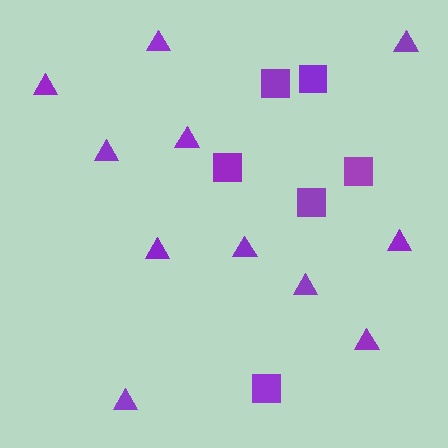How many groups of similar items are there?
There are 2 groups: one group of triangles (11) and one group of squares (6).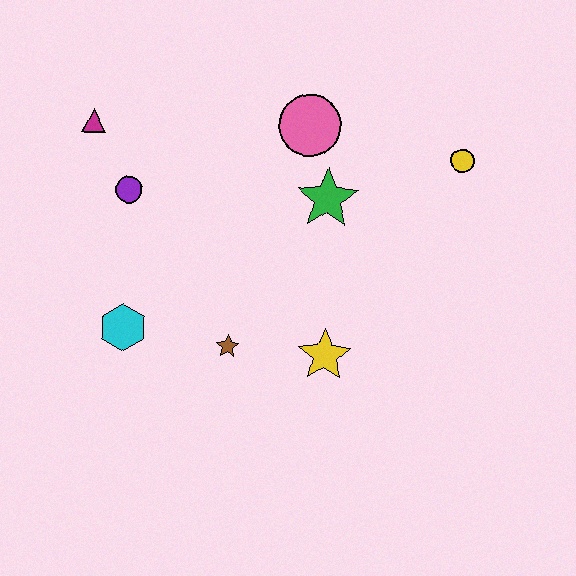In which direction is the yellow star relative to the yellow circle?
The yellow star is below the yellow circle.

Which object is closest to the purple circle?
The magenta triangle is closest to the purple circle.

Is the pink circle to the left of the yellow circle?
Yes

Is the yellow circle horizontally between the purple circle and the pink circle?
No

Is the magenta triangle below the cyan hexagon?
No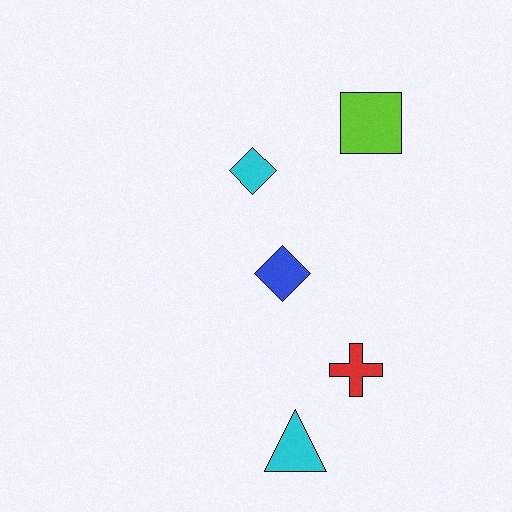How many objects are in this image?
There are 5 objects.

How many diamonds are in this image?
There are 2 diamonds.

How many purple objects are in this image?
There are no purple objects.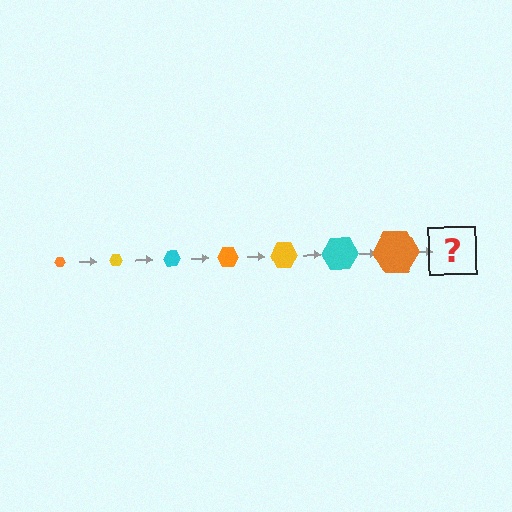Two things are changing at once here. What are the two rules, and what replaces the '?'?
The two rules are that the hexagon grows larger each step and the color cycles through orange, yellow, and cyan. The '?' should be a yellow hexagon, larger than the previous one.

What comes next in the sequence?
The next element should be a yellow hexagon, larger than the previous one.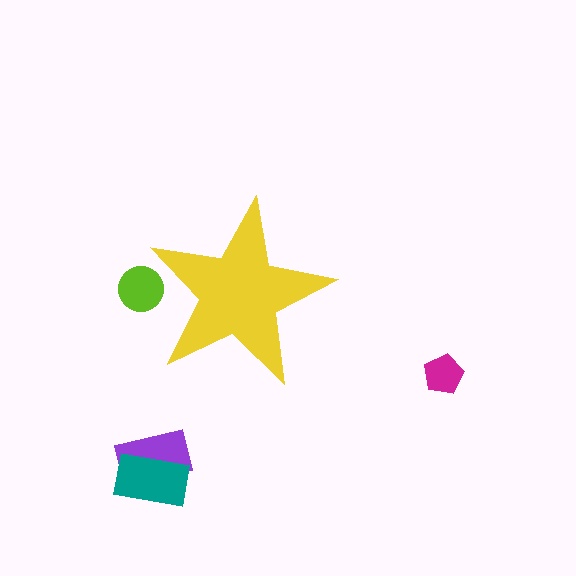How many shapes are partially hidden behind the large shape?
1 shape is partially hidden.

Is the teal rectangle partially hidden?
No, the teal rectangle is fully visible.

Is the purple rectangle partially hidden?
No, the purple rectangle is fully visible.